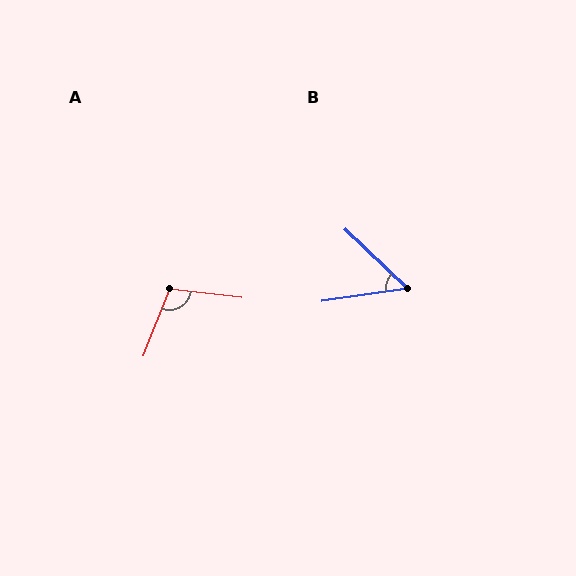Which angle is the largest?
A, at approximately 104 degrees.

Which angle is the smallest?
B, at approximately 52 degrees.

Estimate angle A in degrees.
Approximately 104 degrees.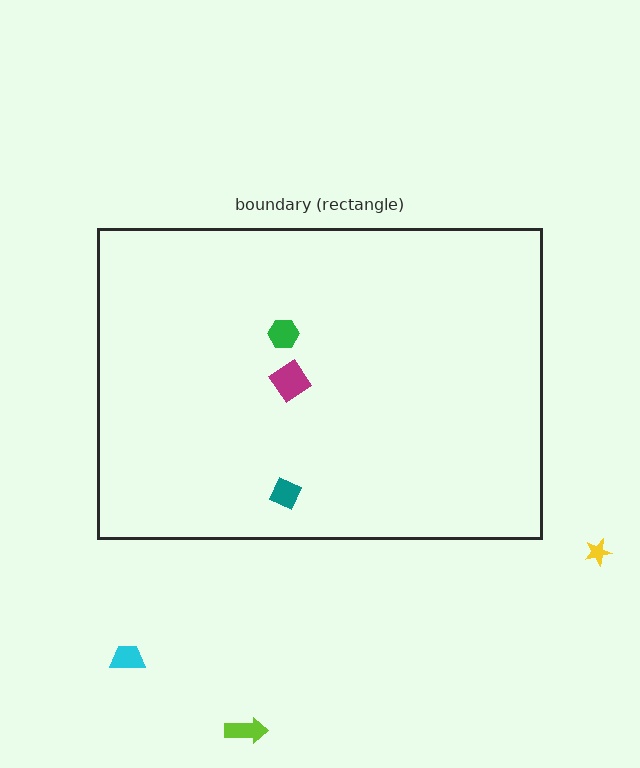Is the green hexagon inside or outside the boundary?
Inside.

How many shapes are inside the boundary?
3 inside, 3 outside.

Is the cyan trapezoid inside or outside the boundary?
Outside.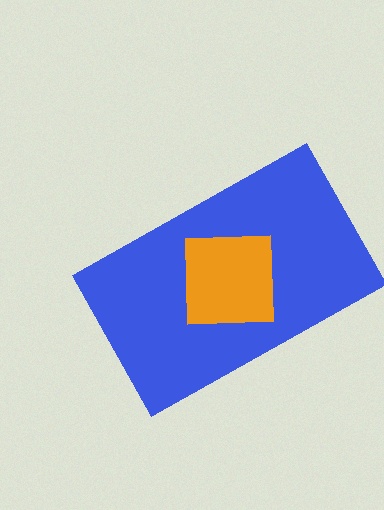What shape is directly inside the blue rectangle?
The orange square.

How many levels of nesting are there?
2.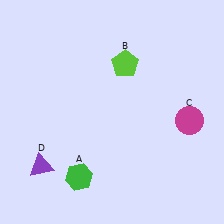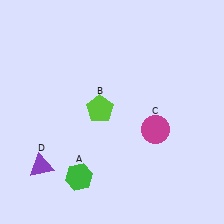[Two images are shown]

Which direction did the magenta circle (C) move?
The magenta circle (C) moved left.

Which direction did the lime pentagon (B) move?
The lime pentagon (B) moved down.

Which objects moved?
The objects that moved are: the lime pentagon (B), the magenta circle (C).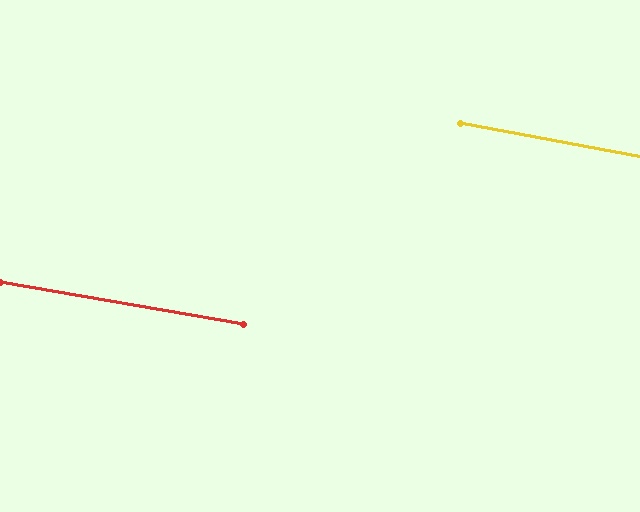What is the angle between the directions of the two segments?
Approximately 1 degree.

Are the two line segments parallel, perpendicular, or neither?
Parallel — their directions differ by only 0.9°.